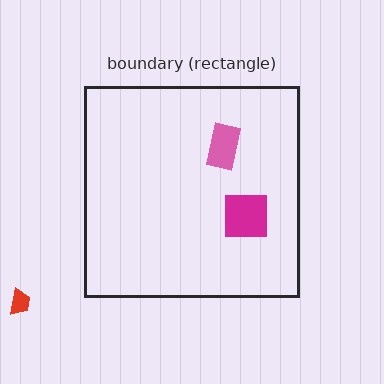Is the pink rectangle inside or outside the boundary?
Inside.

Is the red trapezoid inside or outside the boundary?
Outside.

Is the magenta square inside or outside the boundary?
Inside.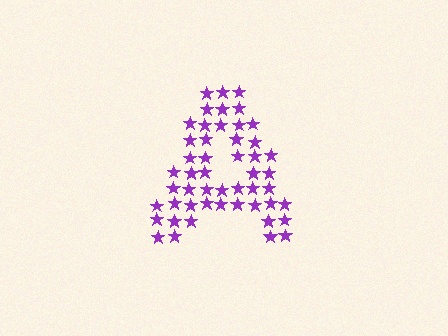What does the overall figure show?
The overall figure shows the letter A.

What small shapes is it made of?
It is made of small stars.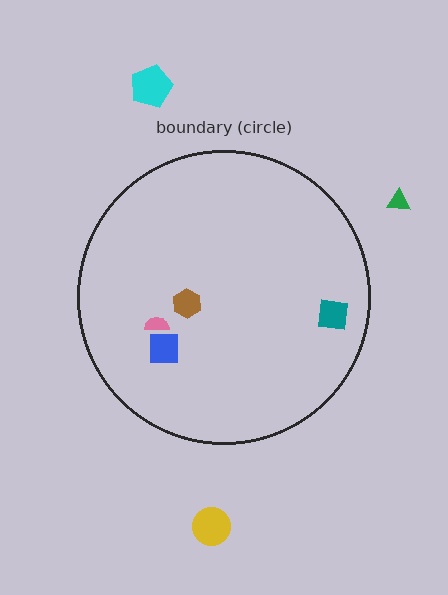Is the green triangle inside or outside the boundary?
Outside.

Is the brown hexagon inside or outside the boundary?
Inside.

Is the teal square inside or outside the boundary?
Inside.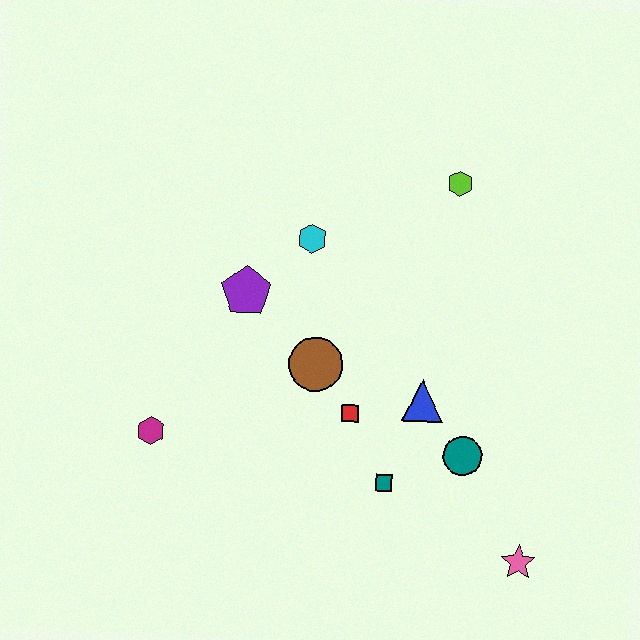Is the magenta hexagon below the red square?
Yes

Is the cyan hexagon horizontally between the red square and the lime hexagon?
No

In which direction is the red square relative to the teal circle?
The red square is to the left of the teal circle.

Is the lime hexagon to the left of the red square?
No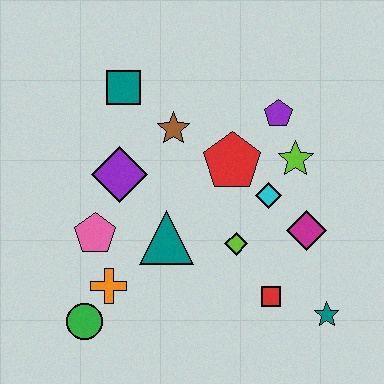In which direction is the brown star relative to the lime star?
The brown star is to the left of the lime star.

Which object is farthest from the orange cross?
The purple pentagon is farthest from the orange cross.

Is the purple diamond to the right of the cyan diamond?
No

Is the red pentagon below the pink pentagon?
No